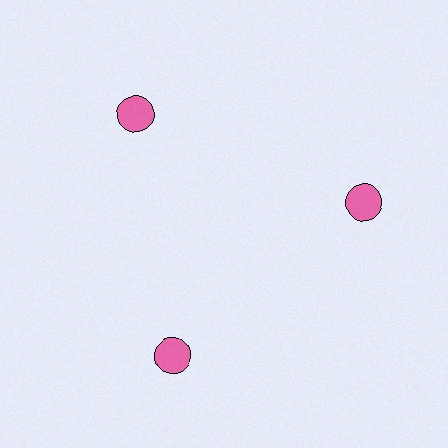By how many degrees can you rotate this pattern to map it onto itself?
The pattern maps onto itself every 120 degrees of rotation.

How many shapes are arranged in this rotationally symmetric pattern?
There are 3 shapes, arranged in 3 groups of 1.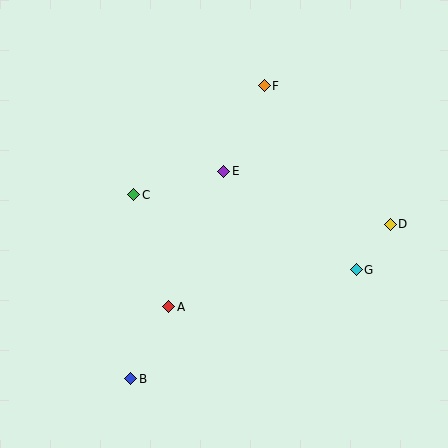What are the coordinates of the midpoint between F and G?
The midpoint between F and G is at (310, 178).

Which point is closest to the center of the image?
Point E at (224, 171) is closest to the center.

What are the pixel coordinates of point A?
Point A is at (169, 307).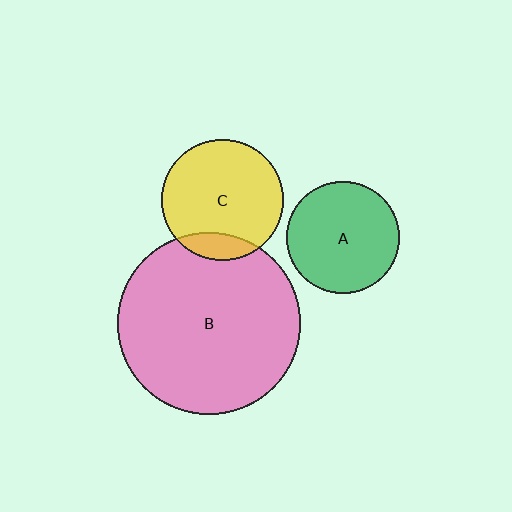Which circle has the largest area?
Circle B (pink).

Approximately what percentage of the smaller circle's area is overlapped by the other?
Approximately 15%.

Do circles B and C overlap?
Yes.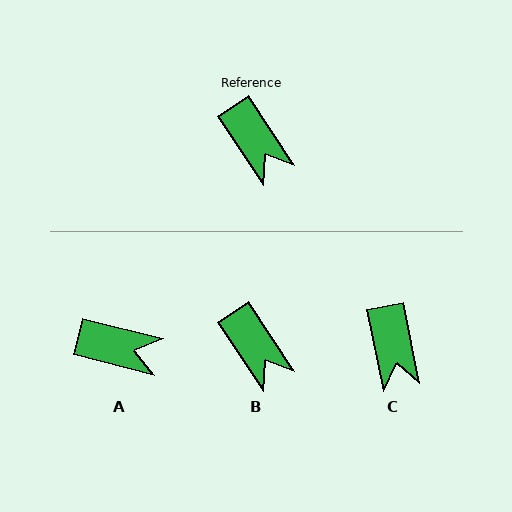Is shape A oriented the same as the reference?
No, it is off by about 42 degrees.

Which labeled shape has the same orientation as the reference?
B.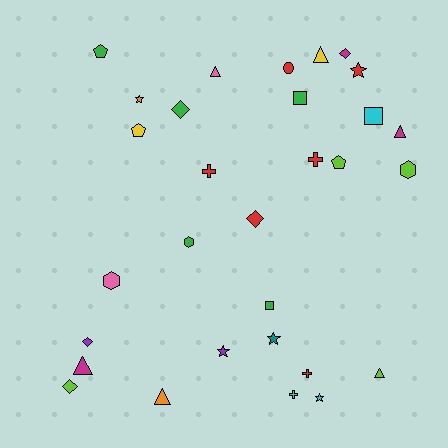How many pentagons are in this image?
There are 3 pentagons.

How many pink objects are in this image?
There are 2 pink objects.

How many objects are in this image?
There are 30 objects.